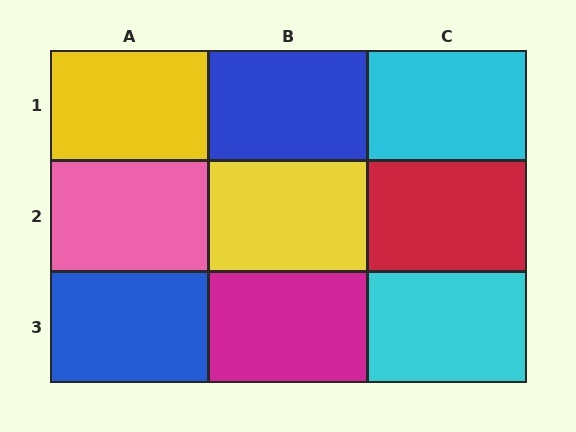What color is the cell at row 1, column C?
Cyan.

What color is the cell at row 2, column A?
Pink.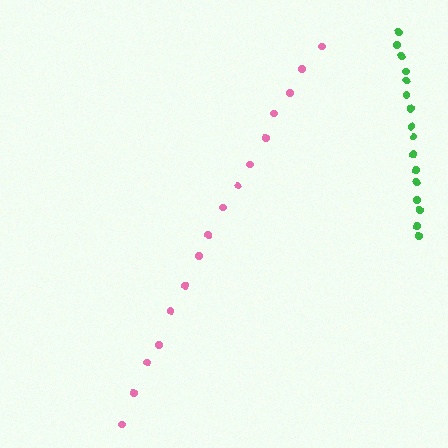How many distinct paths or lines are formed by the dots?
There are 2 distinct paths.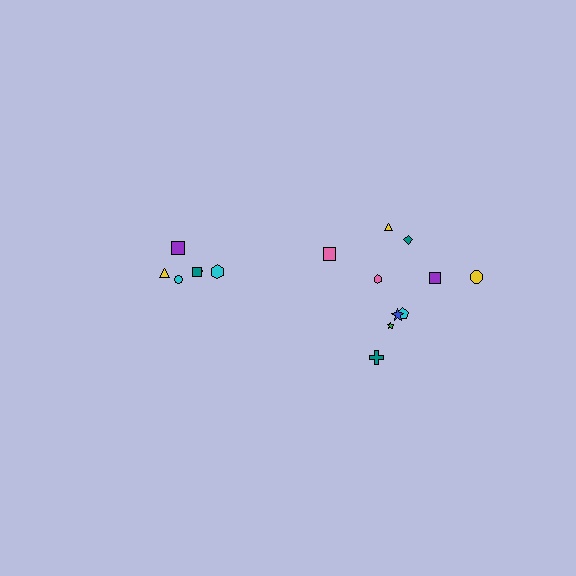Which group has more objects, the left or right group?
The right group.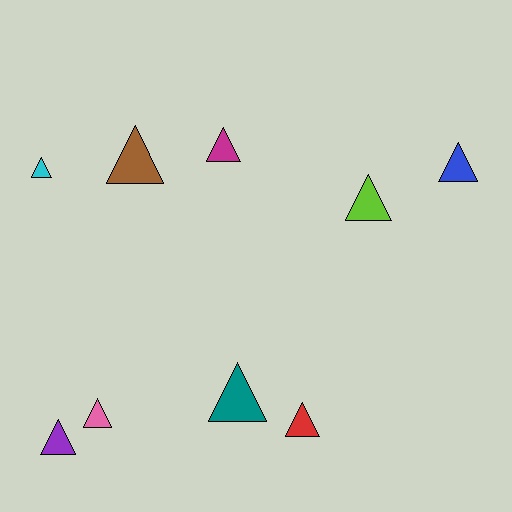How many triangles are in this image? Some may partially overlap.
There are 9 triangles.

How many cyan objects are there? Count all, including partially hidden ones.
There is 1 cyan object.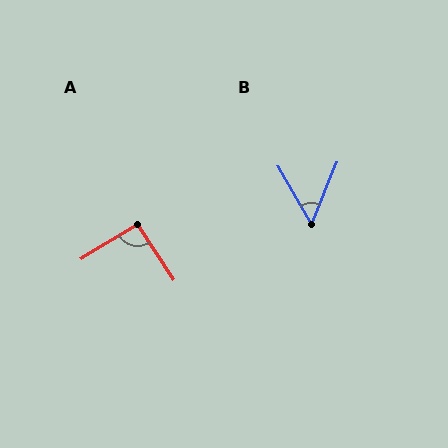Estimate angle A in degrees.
Approximately 92 degrees.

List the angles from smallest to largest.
B (52°), A (92°).